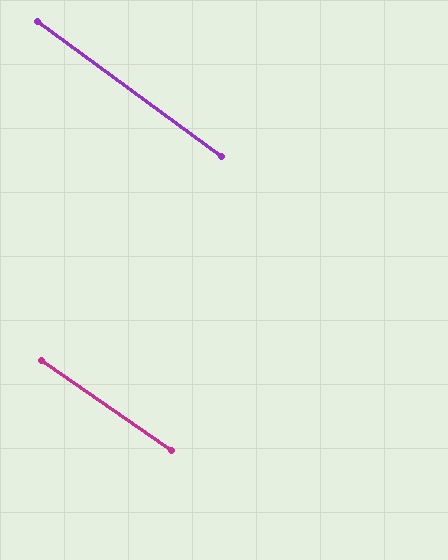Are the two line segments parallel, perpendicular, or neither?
Parallel — their directions differ by only 1.9°.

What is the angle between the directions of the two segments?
Approximately 2 degrees.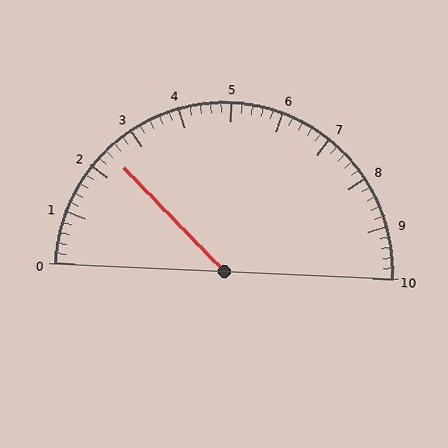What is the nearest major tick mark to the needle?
The nearest major tick mark is 2.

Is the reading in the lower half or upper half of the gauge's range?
The reading is in the lower half of the range (0 to 10).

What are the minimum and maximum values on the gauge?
The gauge ranges from 0 to 10.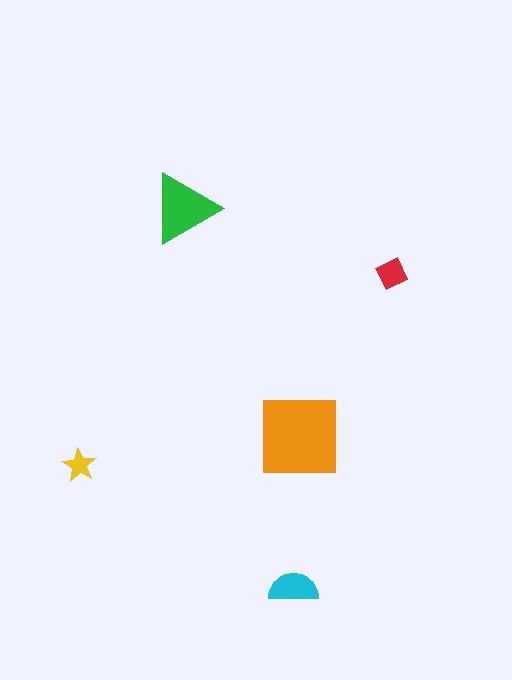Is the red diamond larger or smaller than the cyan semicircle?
Smaller.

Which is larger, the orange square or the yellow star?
The orange square.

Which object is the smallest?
The yellow star.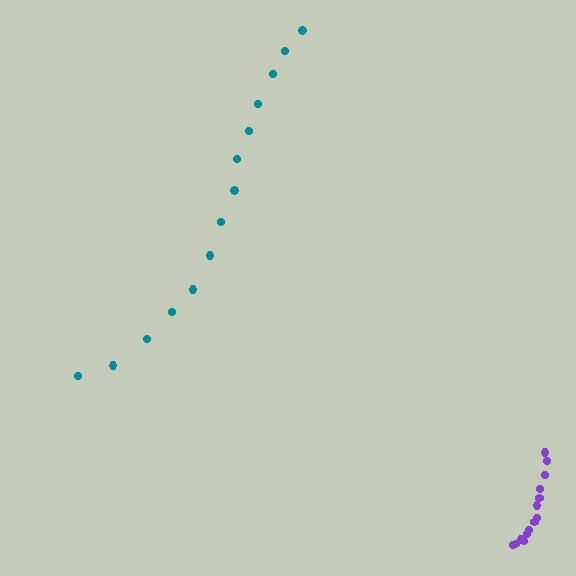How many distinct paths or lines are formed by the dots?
There are 2 distinct paths.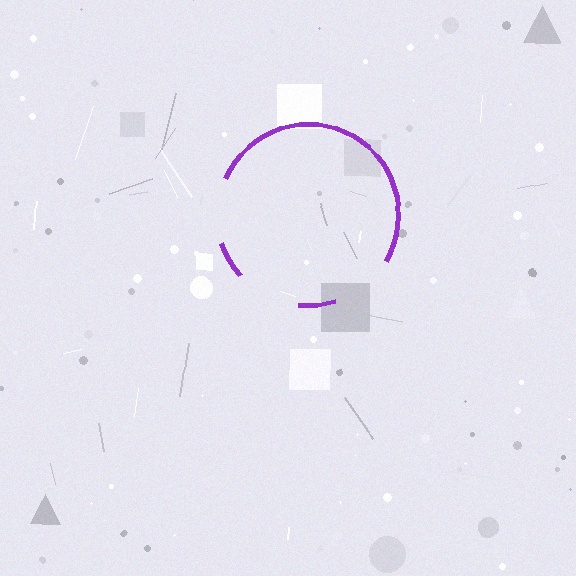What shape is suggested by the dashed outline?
The dashed outline suggests a circle.